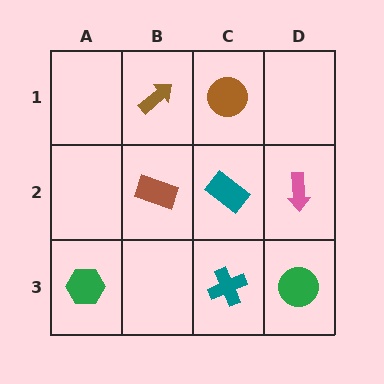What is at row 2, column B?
A brown rectangle.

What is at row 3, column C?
A teal cross.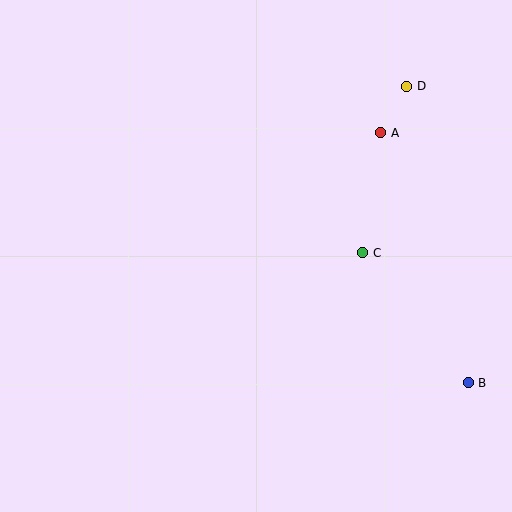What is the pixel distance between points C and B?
The distance between C and B is 168 pixels.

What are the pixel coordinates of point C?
Point C is at (362, 253).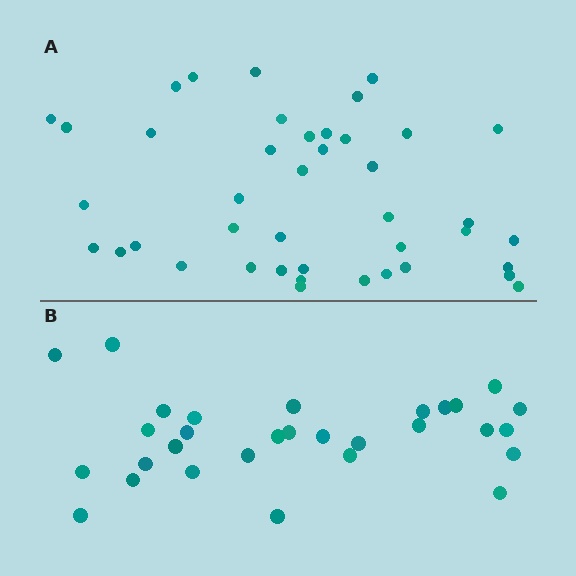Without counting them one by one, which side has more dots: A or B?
Region A (the top region) has more dots.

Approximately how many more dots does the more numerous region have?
Region A has roughly 12 or so more dots than region B.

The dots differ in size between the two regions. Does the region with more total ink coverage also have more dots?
No. Region B has more total ink coverage because its dots are larger, but region A actually contains more individual dots. Total area can be misleading — the number of items is what matters here.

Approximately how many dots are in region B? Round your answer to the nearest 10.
About 30 dots.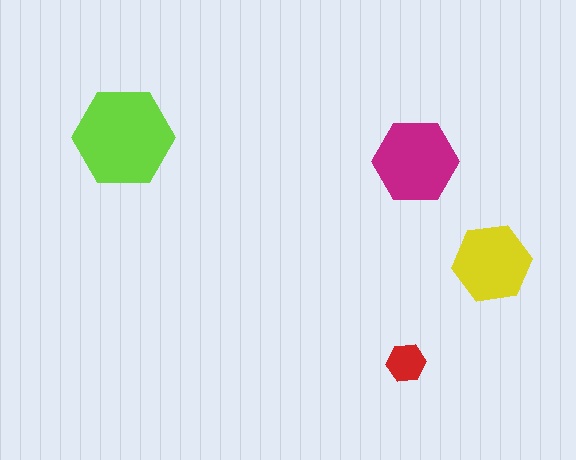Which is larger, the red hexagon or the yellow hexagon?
The yellow one.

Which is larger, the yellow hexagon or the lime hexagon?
The lime one.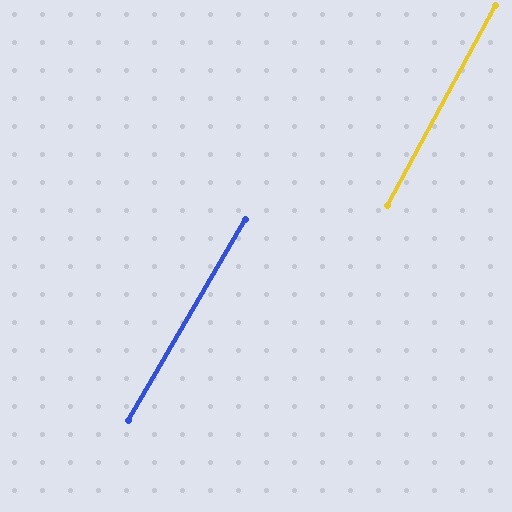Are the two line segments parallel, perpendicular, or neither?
Parallel — their directions differ by only 1.7°.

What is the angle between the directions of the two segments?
Approximately 2 degrees.